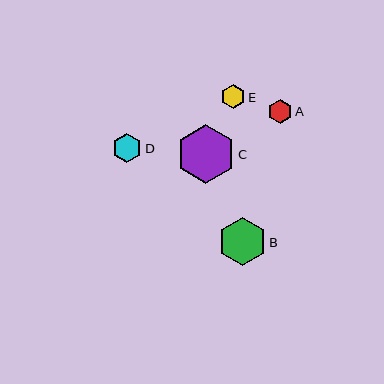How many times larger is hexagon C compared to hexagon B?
Hexagon C is approximately 1.2 times the size of hexagon B.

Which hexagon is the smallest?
Hexagon E is the smallest with a size of approximately 24 pixels.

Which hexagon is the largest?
Hexagon C is the largest with a size of approximately 58 pixels.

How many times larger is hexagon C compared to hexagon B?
Hexagon C is approximately 1.2 times the size of hexagon B.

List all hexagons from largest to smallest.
From largest to smallest: C, B, D, A, E.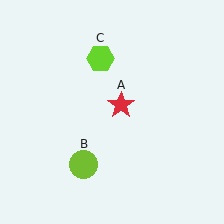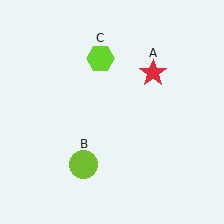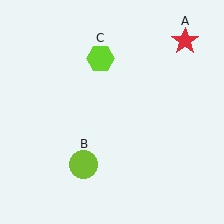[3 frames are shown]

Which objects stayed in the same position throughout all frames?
Lime circle (object B) and lime hexagon (object C) remained stationary.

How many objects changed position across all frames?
1 object changed position: red star (object A).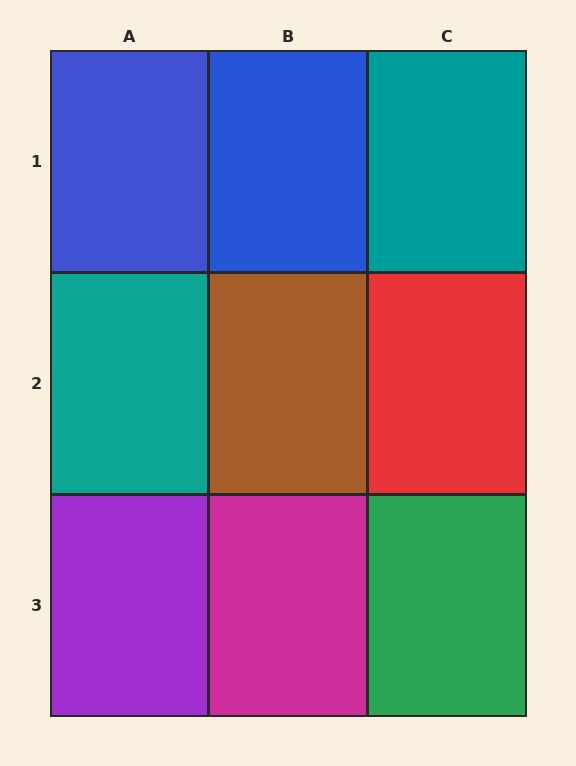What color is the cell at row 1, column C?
Teal.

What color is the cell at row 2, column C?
Red.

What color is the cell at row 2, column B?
Brown.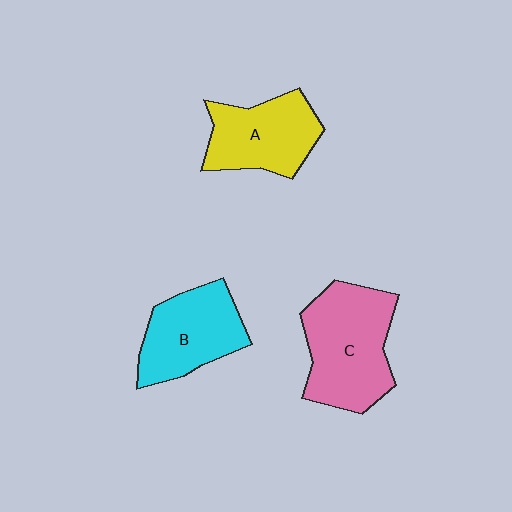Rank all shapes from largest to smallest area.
From largest to smallest: C (pink), B (cyan), A (yellow).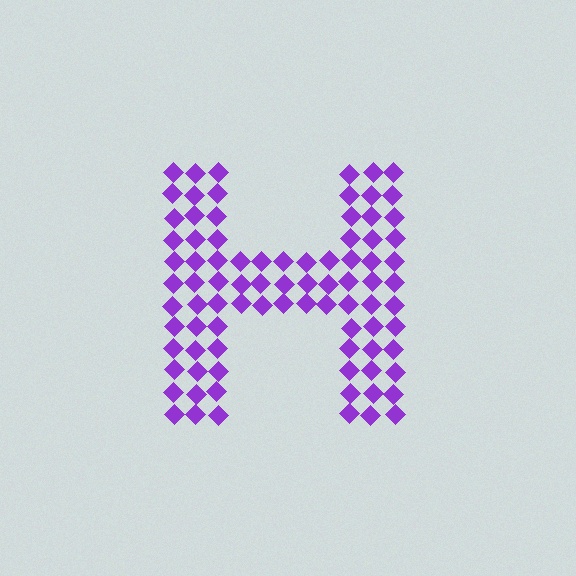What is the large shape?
The large shape is the letter H.